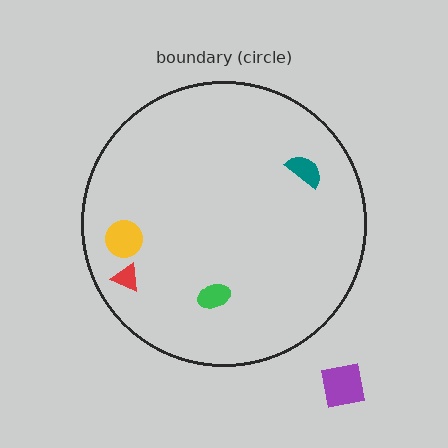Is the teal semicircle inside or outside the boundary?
Inside.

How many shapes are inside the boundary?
4 inside, 1 outside.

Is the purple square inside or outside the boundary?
Outside.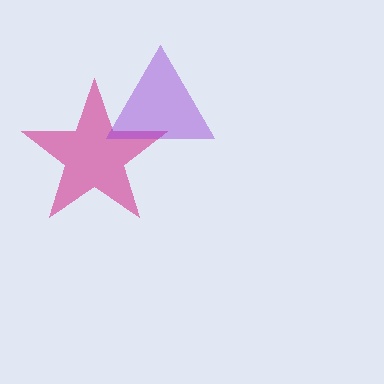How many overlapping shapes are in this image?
There are 2 overlapping shapes in the image.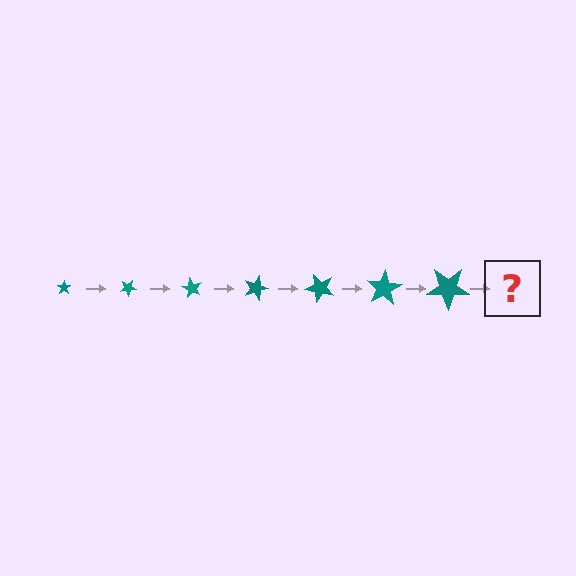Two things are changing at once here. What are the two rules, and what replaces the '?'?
The two rules are that the star grows larger each step and it rotates 30 degrees each step. The '?' should be a star, larger than the previous one and rotated 210 degrees from the start.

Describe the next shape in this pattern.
It should be a star, larger than the previous one and rotated 210 degrees from the start.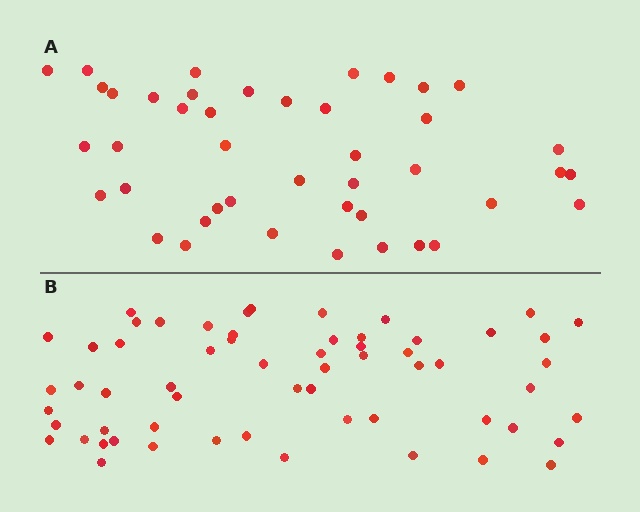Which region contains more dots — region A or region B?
Region B (the bottom region) has more dots.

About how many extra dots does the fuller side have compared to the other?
Region B has approximately 15 more dots than region A.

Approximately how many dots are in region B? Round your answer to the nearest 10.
About 60 dots.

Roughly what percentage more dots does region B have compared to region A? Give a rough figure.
About 40% more.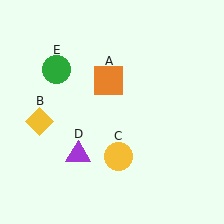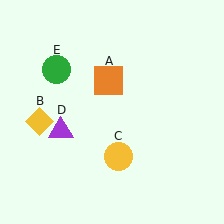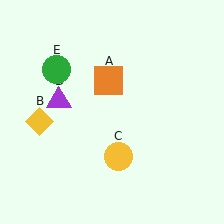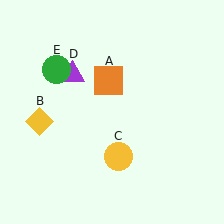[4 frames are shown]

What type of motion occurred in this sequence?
The purple triangle (object D) rotated clockwise around the center of the scene.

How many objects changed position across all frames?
1 object changed position: purple triangle (object D).